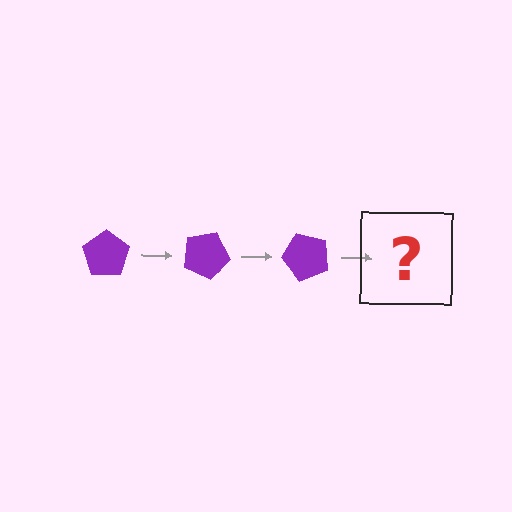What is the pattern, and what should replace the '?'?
The pattern is that the pentagon rotates 25 degrees each step. The '?' should be a purple pentagon rotated 75 degrees.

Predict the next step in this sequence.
The next step is a purple pentagon rotated 75 degrees.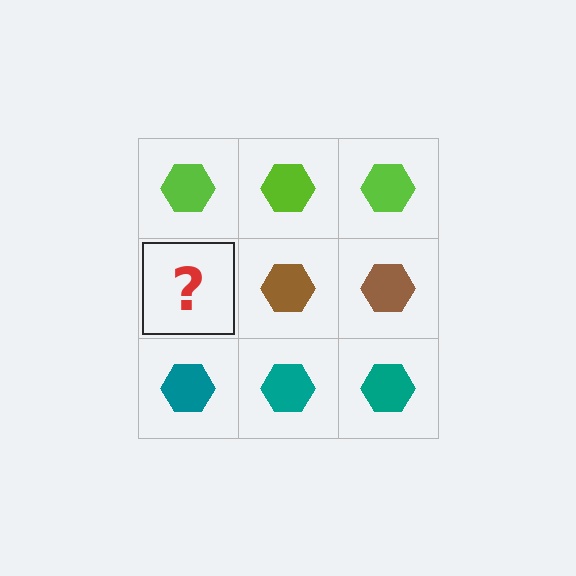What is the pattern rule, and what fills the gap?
The rule is that each row has a consistent color. The gap should be filled with a brown hexagon.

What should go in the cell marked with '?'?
The missing cell should contain a brown hexagon.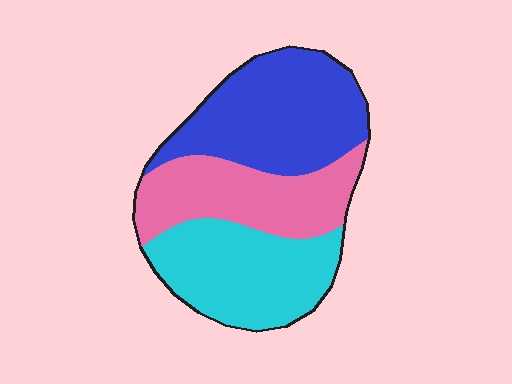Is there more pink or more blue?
Blue.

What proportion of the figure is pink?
Pink takes up about one third (1/3) of the figure.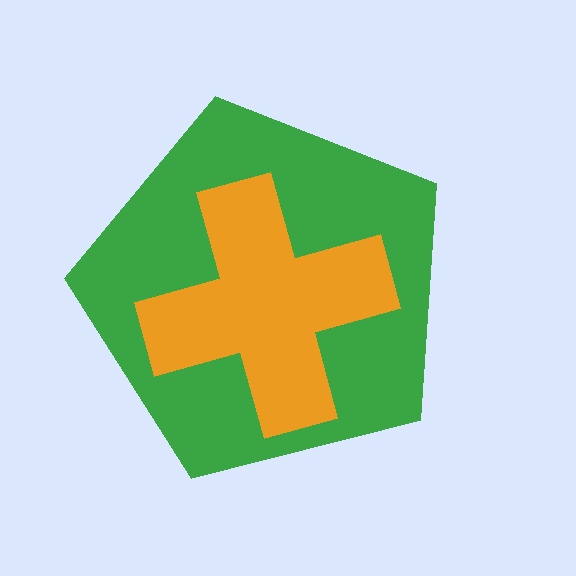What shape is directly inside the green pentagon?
The orange cross.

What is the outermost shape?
The green pentagon.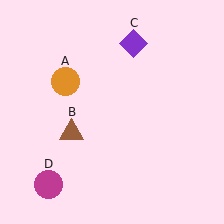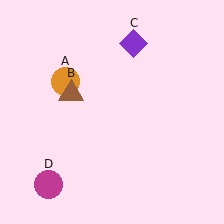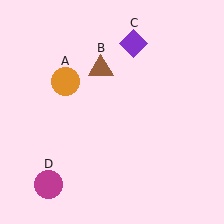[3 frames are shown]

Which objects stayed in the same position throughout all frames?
Orange circle (object A) and purple diamond (object C) and magenta circle (object D) remained stationary.